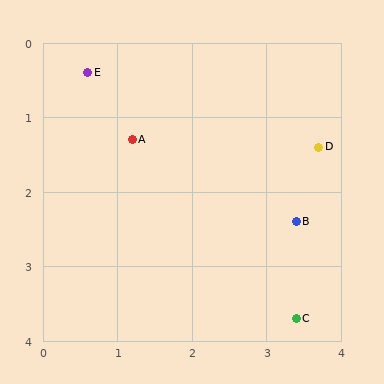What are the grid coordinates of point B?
Point B is at approximately (3.4, 2.4).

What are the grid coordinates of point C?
Point C is at approximately (3.4, 3.7).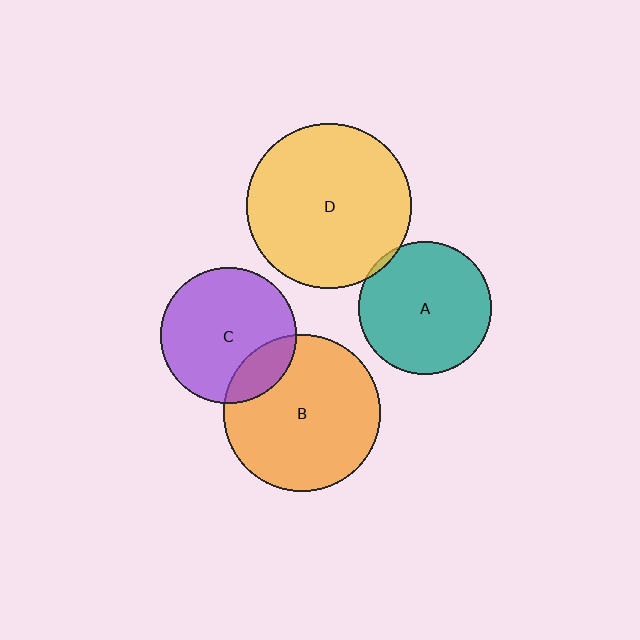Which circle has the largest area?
Circle D (yellow).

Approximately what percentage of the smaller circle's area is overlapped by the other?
Approximately 5%.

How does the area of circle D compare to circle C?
Approximately 1.5 times.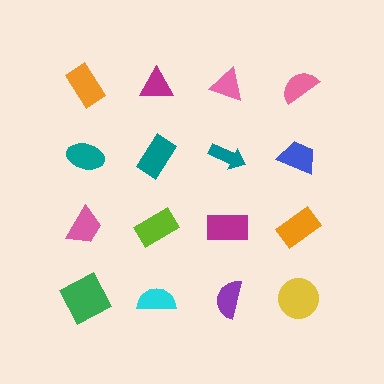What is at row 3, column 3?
A magenta rectangle.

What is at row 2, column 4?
A blue trapezoid.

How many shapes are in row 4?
4 shapes.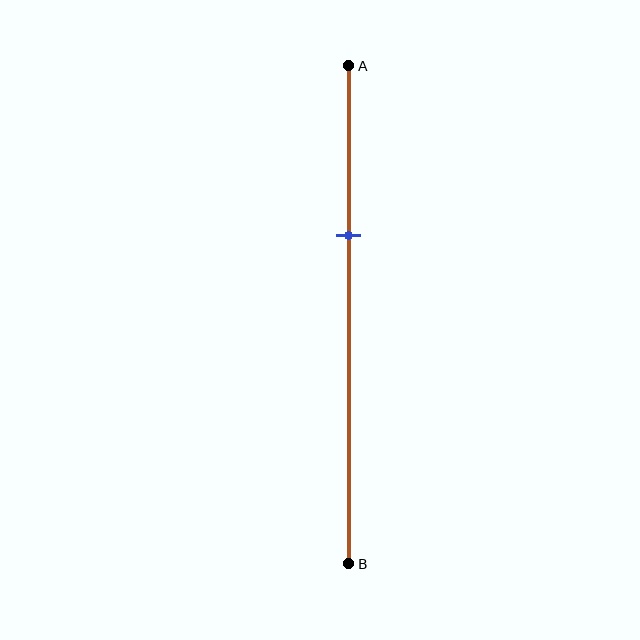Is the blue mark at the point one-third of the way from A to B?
Yes, the mark is approximately at the one-third point.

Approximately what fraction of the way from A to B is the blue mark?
The blue mark is approximately 35% of the way from A to B.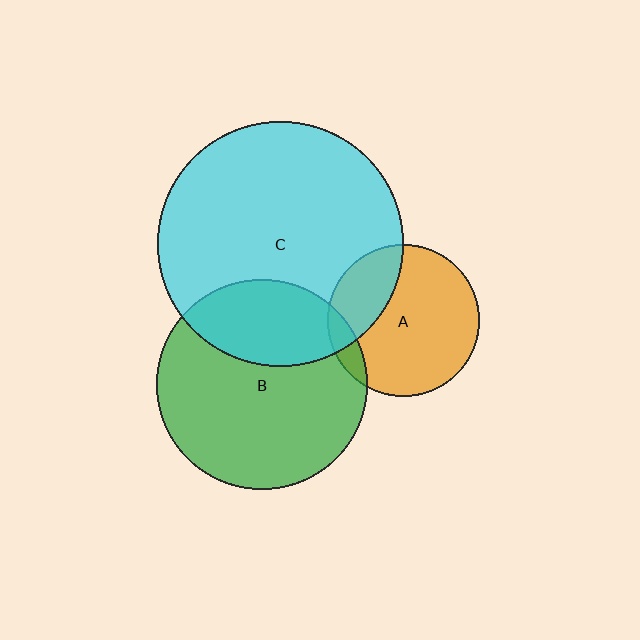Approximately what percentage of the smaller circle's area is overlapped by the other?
Approximately 10%.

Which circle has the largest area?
Circle C (cyan).